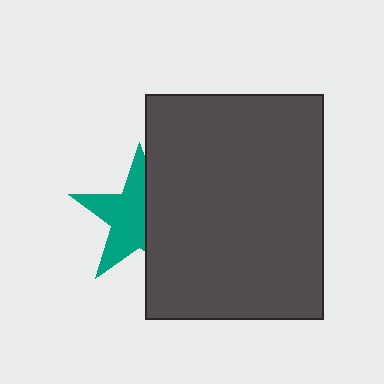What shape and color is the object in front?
The object in front is a dark gray rectangle.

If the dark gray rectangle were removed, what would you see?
You would see the complete teal star.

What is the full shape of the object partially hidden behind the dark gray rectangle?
The partially hidden object is a teal star.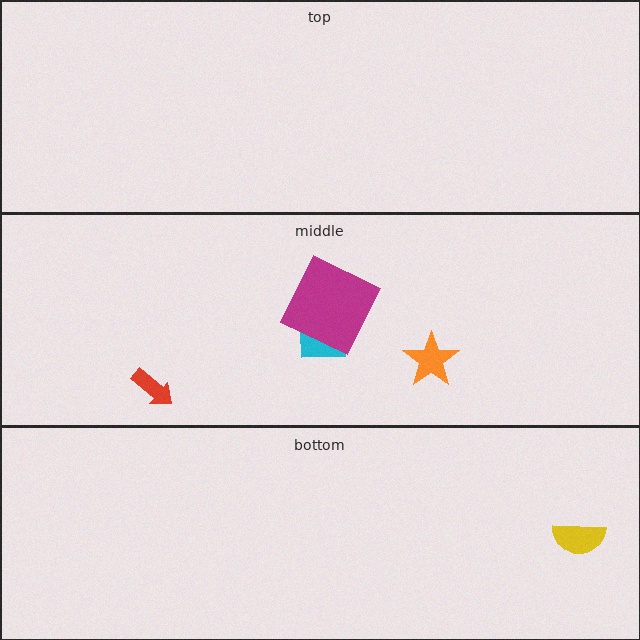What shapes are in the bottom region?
The yellow semicircle.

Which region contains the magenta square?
The middle region.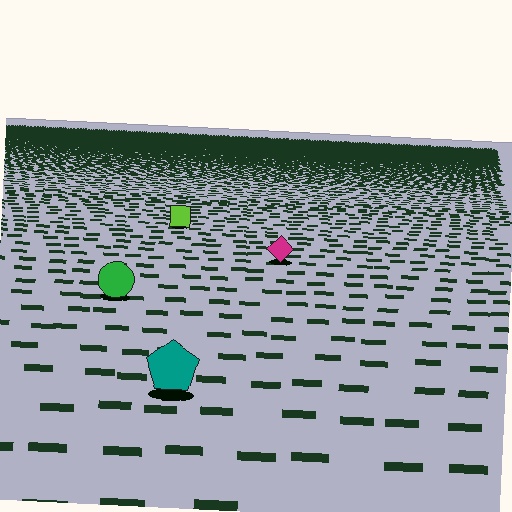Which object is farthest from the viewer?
The lime square is farthest from the viewer. It appears smaller and the ground texture around it is denser.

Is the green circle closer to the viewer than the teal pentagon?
No. The teal pentagon is closer — you can tell from the texture gradient: the ground texture is coarser near it.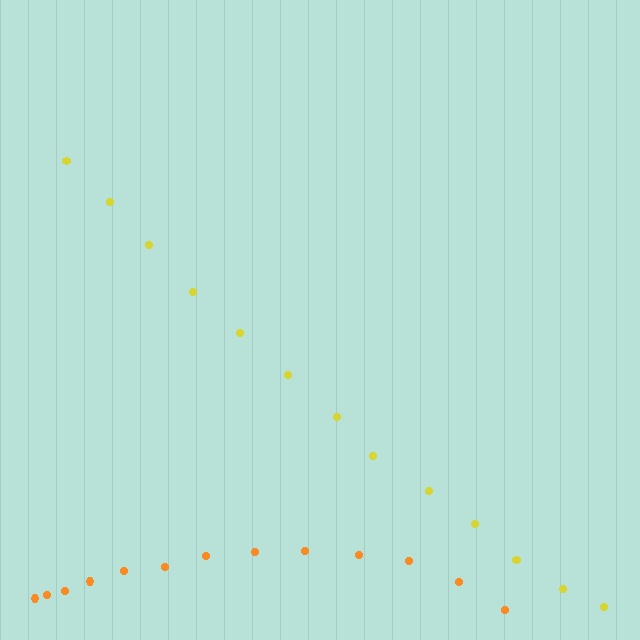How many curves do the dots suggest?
There are 2 distinct paths.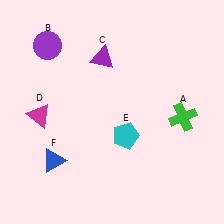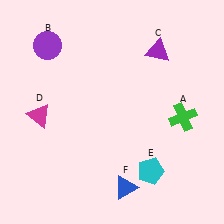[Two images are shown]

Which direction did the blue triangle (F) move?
The blue triangle (F) moved right.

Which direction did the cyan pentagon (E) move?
The cyan pentagon (E) moved down.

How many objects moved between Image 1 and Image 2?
3 objects moved between the two images.